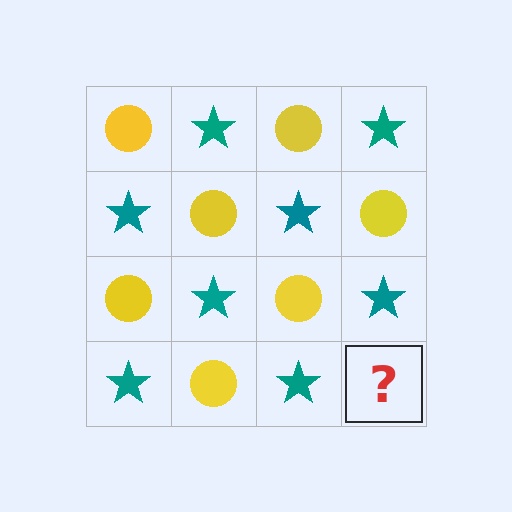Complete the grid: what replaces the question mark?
The question mark should be replaced with a yellow circle.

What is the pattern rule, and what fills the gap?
The rule is that it alternates yellow circle and teal star in a checkerboard pattern. The gap should be filled with a yellow circle.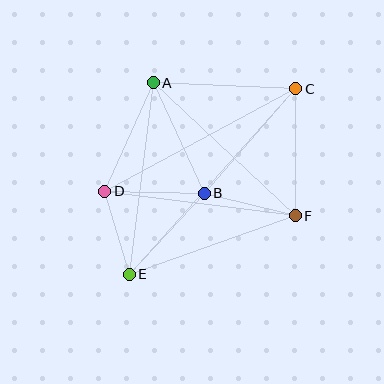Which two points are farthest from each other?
Points C and E are farthest from each other.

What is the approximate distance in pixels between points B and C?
The distance between B and C is approximately 139 pixels.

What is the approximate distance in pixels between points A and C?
The distance between A and C is approximately 143 pixels.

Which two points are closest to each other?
Points D and E are closest to each other.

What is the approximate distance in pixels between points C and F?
The distance between C and F is approximately 127 pixels.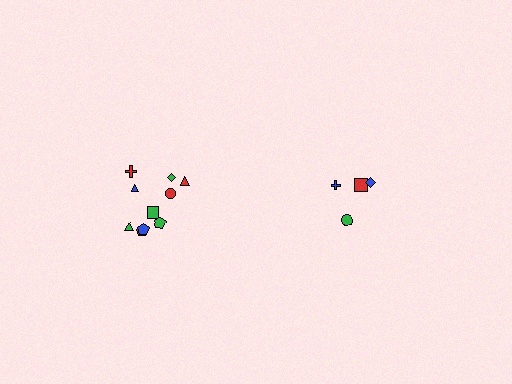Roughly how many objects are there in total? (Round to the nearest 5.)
Roughly 15 objects in total.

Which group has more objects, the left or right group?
The left group.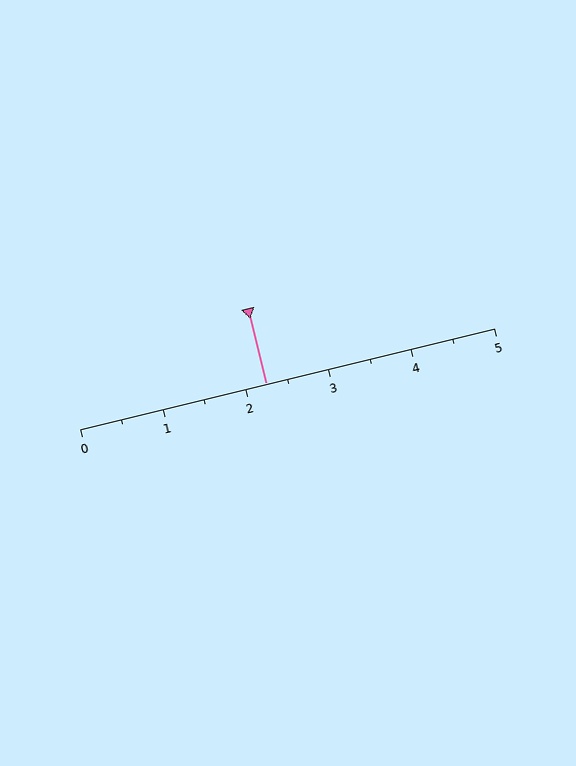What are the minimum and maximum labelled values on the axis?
The axis runs from 0 to 5.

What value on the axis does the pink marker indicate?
The marker indicates approximately 2.2.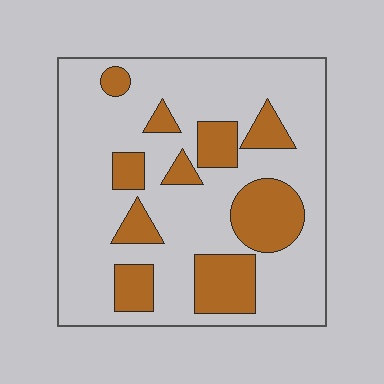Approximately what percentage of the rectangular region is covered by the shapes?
Approximately 25%.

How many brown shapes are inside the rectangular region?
10.